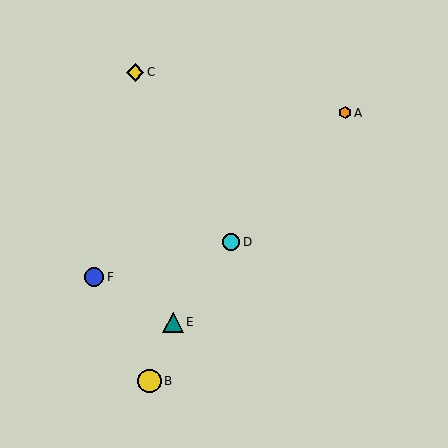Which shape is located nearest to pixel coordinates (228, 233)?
The cyan circle (labeled D) at (231, 242) is nearest to that location.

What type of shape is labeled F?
Shape F is a blue circle.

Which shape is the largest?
The yellow circle (labeled B) is the largest.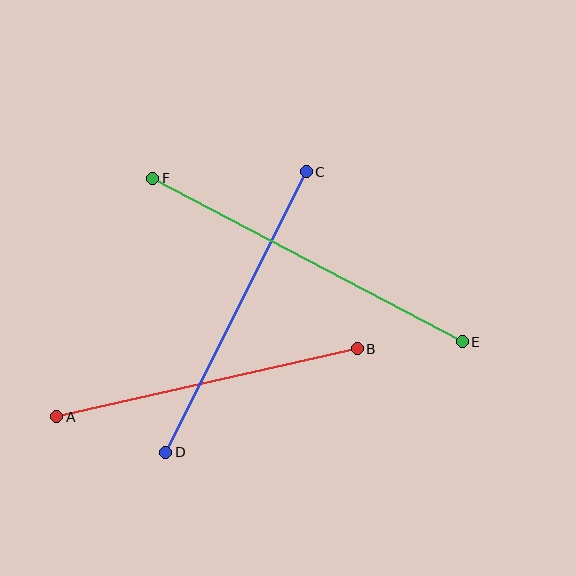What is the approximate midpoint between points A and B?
The midpoint is at approximately (207, 383) pixels.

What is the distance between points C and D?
The distance is approximately 314 pixels.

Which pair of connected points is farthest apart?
Points E and F are farthest apart.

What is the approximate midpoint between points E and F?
The midpoint is at approximately (308, 260) pixels.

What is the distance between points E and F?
The distance is approximately 350 pixels.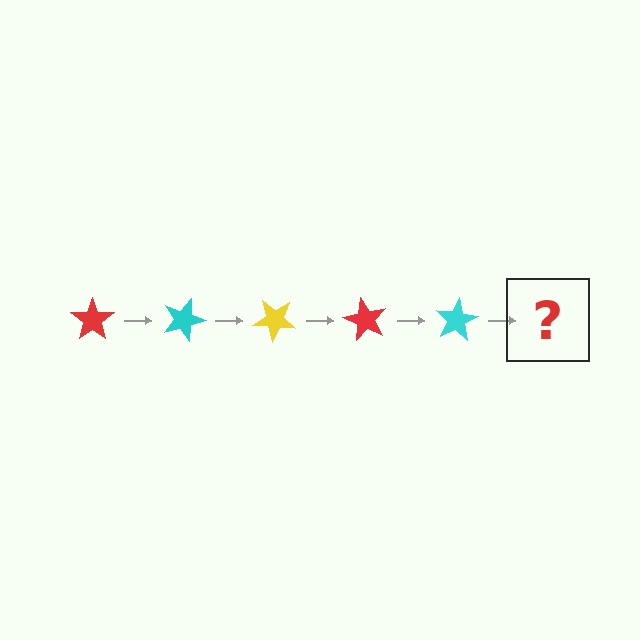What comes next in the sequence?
The next element should be a yellow star, rotated 100 degrees from the start.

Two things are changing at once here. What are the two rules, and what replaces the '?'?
The two rules are that it rotates 20 degrees each step and the color cycles through red, cyan, and yellow. The '?' should be a yellow star, rotated 100 degrees from the start.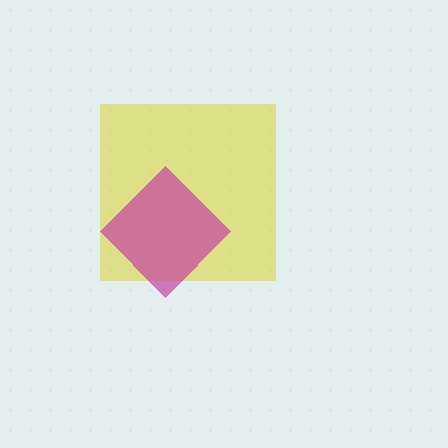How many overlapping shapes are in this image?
There are 2 overlapping shapes in the image.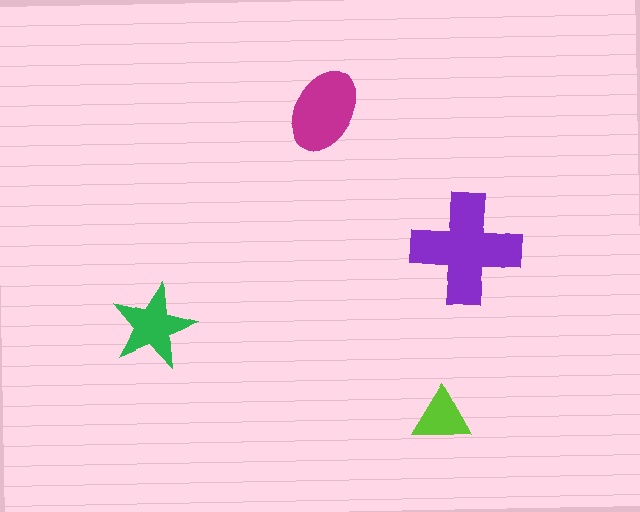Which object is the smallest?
The lime triangle.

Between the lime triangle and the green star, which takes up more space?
The green star.